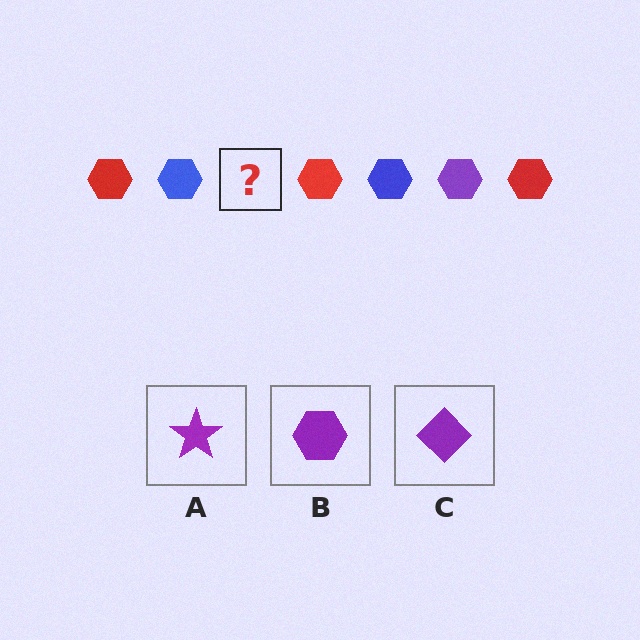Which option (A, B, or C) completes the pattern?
B.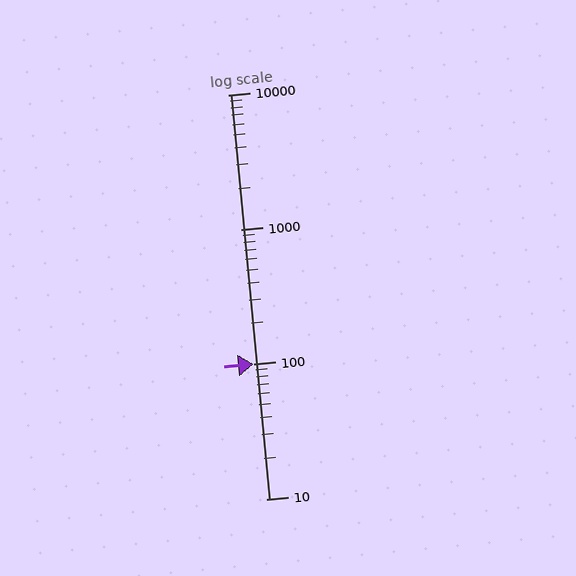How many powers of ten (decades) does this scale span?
The scale spans 3 decades, from 10 to 10000.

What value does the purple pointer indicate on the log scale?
The pointer indicates approximately 100.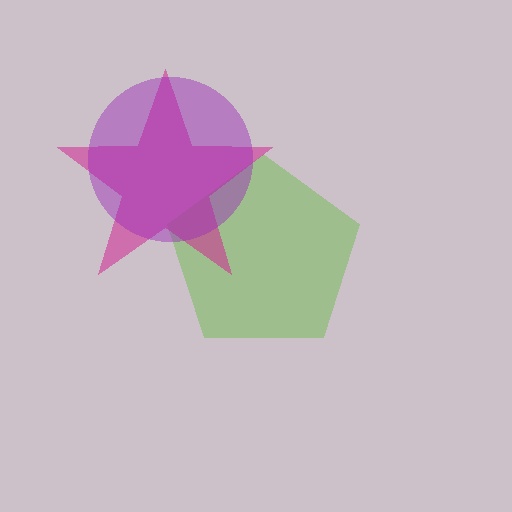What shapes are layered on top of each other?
The layered shapes are: a lime pentagon, a magenta star, a purple circle.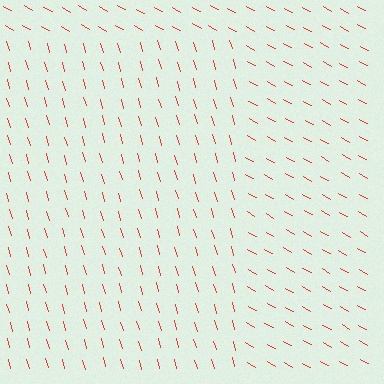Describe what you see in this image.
The image is filled with small red line segments. A rectangle region in the image has lines oriented differently from the surrounding lines, creating a visible texture boundary.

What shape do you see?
I see a rectangle.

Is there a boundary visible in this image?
Yes, there is a texture boundary formed by a change in line orientation.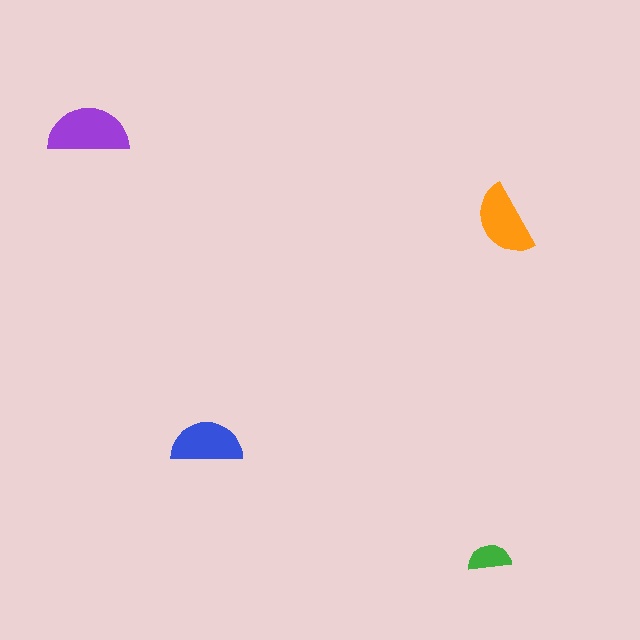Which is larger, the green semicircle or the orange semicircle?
The orange one.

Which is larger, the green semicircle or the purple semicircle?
The purple one.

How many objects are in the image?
There are 4 objects in the image.